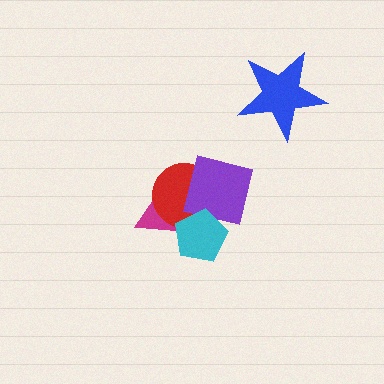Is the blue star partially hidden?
No, no other shape covers it.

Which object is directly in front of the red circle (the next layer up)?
The purple square is directly in front of the red circle.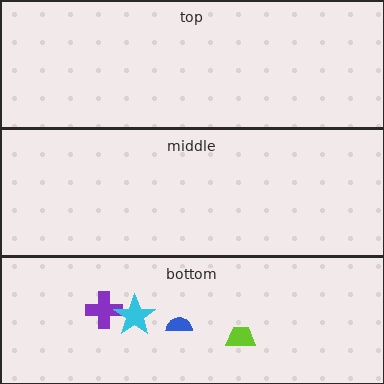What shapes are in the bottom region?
The lime trapezoid, the purple cross, the blue semicircle, the cyan star.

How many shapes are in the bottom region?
4.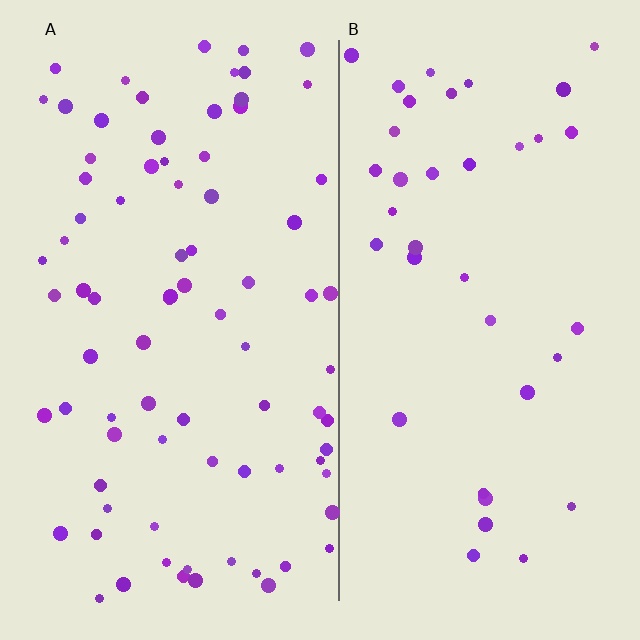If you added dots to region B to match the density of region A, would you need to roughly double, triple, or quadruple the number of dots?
Approximately double.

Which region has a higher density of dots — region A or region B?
A (the left).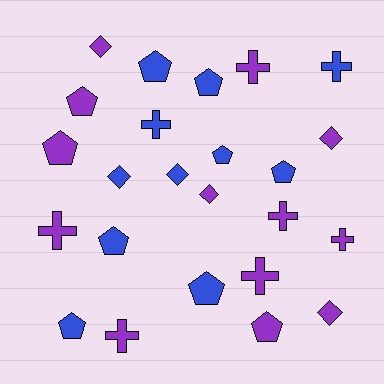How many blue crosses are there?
There are 2 blue crosses.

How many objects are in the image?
There are 24 objects.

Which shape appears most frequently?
Pentagon, with 10 objects.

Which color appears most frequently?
Purple, with 13 objects.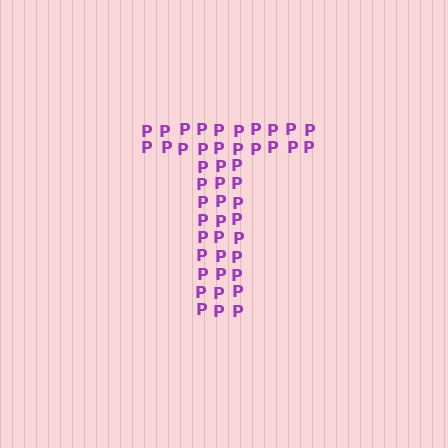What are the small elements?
The small elements are letter P's.